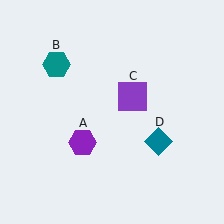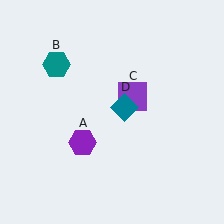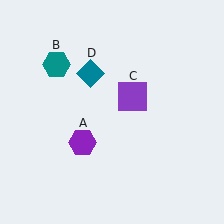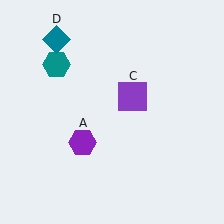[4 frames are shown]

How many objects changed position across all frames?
1 object changed position: teal diamond (object D).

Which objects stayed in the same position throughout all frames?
Purple hexagon (object A) and teal hexagon (object B) and purple square (object C) remained stationary.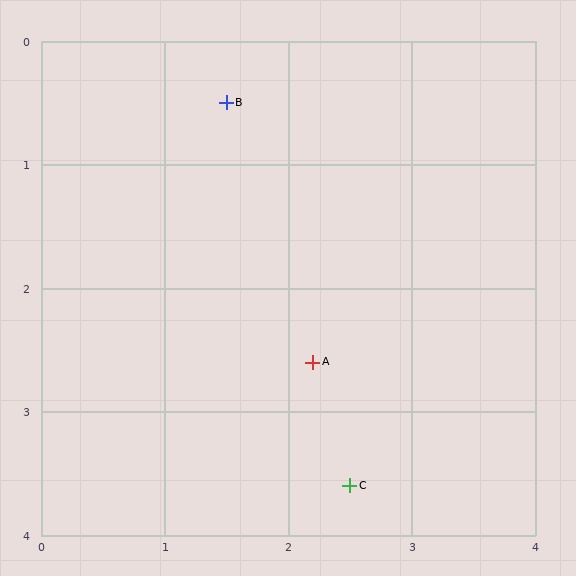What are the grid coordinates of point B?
Point B is at approximately (1.5, 0.5).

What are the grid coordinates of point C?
Point C is at approximately (2.5, 3.6).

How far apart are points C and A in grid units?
Points C and A are about 1.0 grid units apart.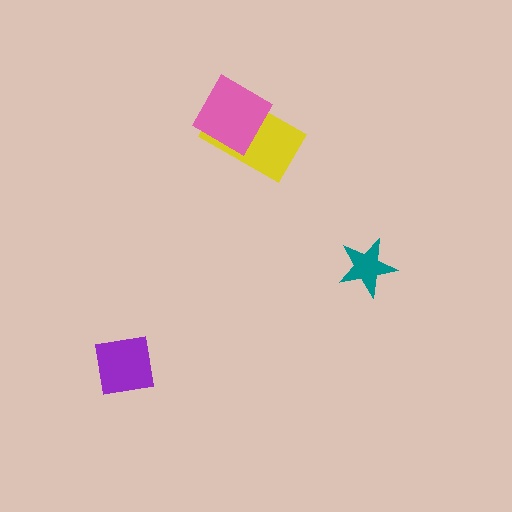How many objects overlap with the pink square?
1 object overlaps with the pink square.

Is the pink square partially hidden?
No, no other shape covers it.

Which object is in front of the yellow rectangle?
The pink square is in front of the yellow rectangle.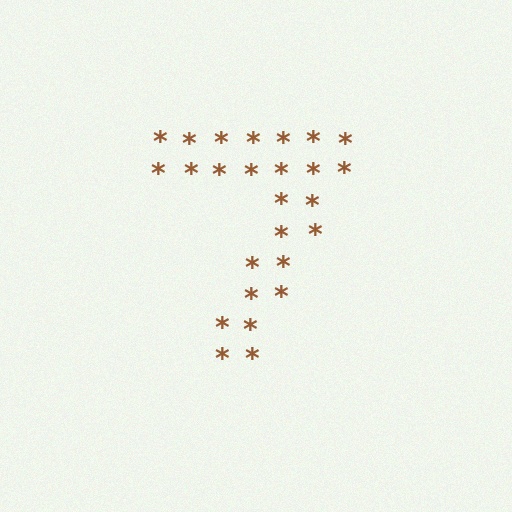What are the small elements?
The small elements are asterisks.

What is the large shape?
The large shape is the digit 7.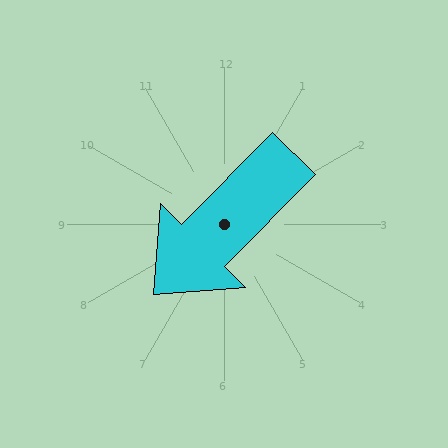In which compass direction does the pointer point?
Southwest.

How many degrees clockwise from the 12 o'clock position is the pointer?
Approximately 225 degrees.